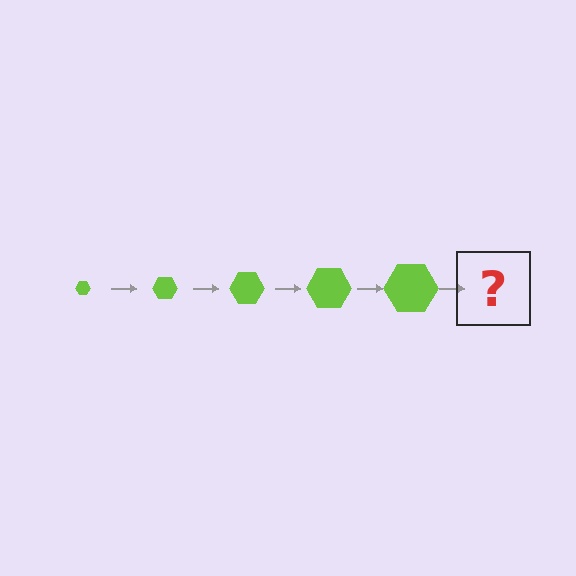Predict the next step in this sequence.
The next step is a lime hexagon, larger than the previous one.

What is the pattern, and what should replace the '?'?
The pattern is that the hexagon gets progressively larger each step. The '?' should be a lime hexagon, larger than the previous one.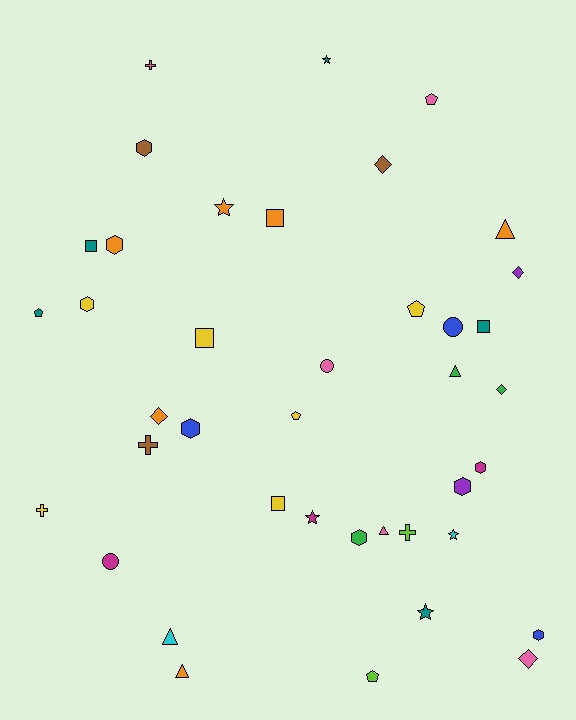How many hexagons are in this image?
There are 8 hexagons.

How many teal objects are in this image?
There are 5 teal objects.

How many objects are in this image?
There are 40 objects.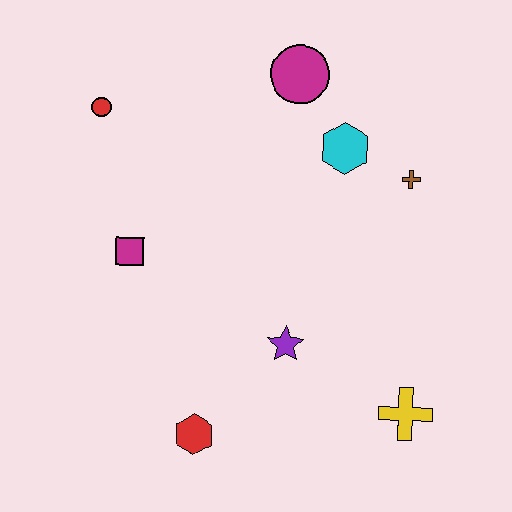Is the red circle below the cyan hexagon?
No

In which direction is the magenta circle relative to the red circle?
The magenta circle is to the right of the red circle.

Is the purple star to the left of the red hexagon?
No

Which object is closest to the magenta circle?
The cyan hexagon is closest to the magenta circle.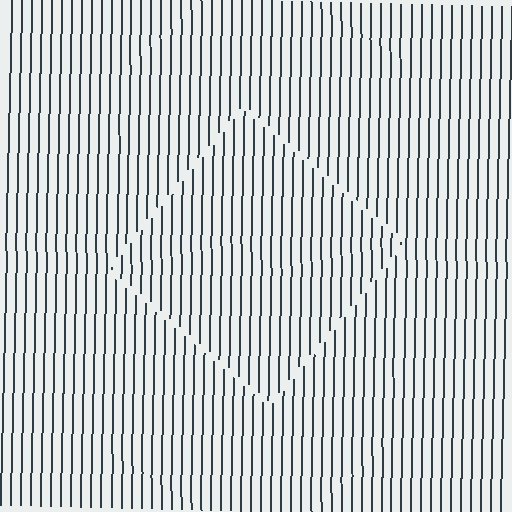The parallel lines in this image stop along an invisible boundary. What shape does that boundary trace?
An illusory square. The interior of the shape contains the same grating, shifted by half a period — the contour is defined by the phase discontinuity where line-ends from the inner and outer gratings abut.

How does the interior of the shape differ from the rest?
The interior of the shape contains the same grating, shifted by half a period — the contour is defined by the phase discontinuity where line-ends from the inner and outer gratings abut.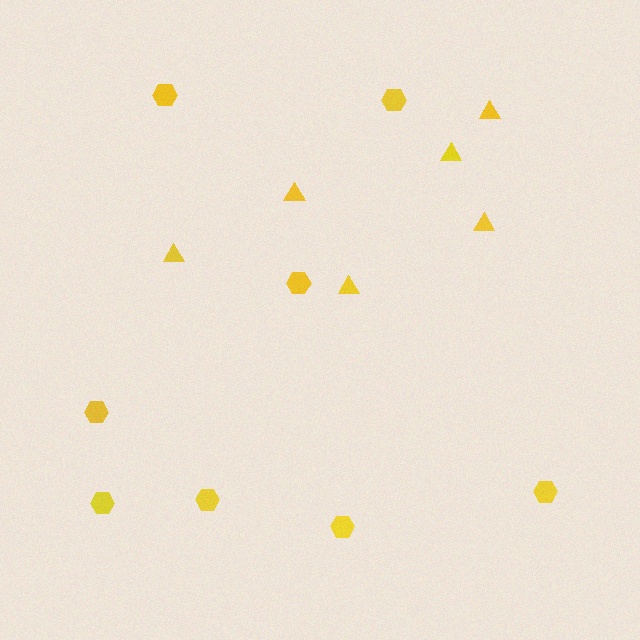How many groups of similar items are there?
There are 2 groups: one group of triangles (6) and one group of hexagons (8).